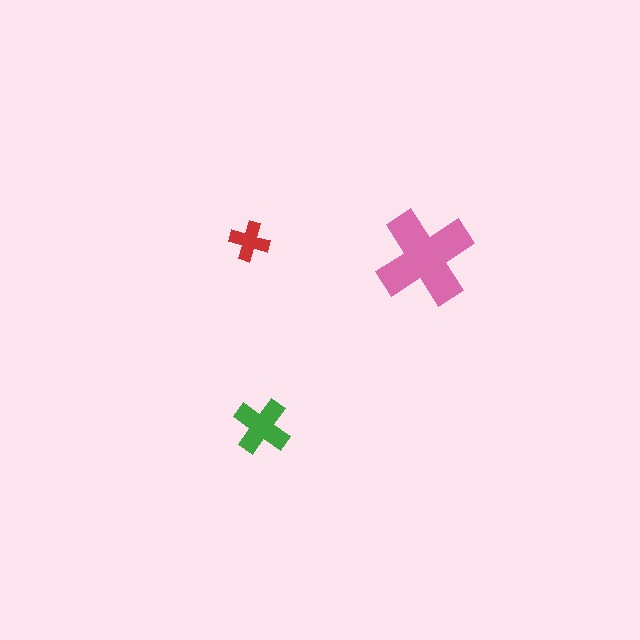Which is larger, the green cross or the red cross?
The green one.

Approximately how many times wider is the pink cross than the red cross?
About 2.5 times wider.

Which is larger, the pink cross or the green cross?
The pink one.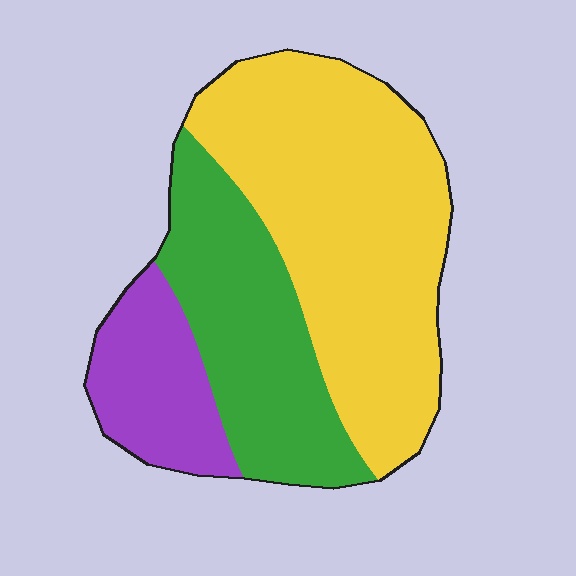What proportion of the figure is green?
Green covers about 30% of the figure.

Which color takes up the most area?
Yellow, at roughly 55%.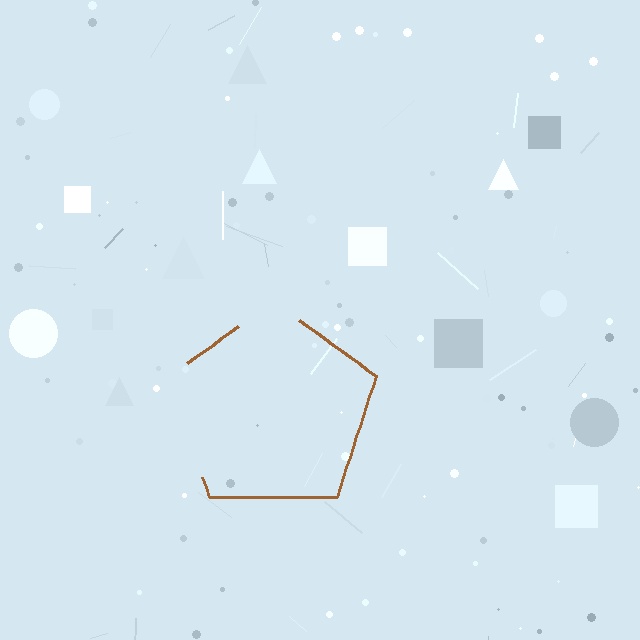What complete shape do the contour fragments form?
The contour fragments form a pentagon.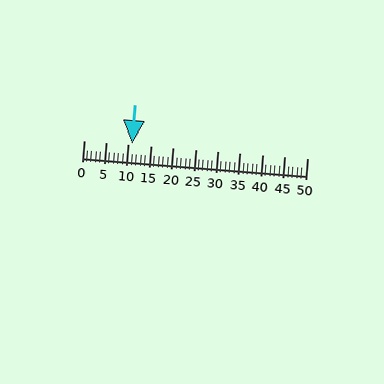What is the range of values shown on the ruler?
The ruler shows values from 0 to 50.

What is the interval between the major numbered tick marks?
The major tick marks are spaced 5 units apart.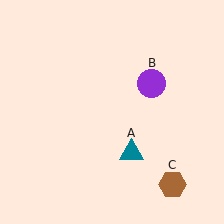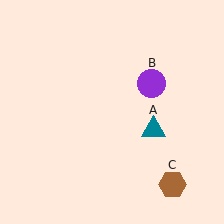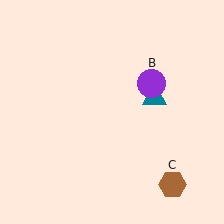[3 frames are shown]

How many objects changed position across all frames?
1 object changed position: teal triangle (object A).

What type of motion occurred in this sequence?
The teal triangle (object A) rotated counterclockwise around the center of the scene.